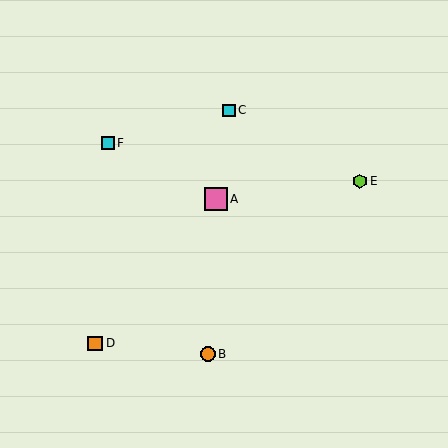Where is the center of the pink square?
The center of the pink square is at (216, 199).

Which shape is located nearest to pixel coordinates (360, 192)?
The lime hexagon (labeled E) at (360, 181) is nearest to that location.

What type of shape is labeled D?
Shape D is an orange square.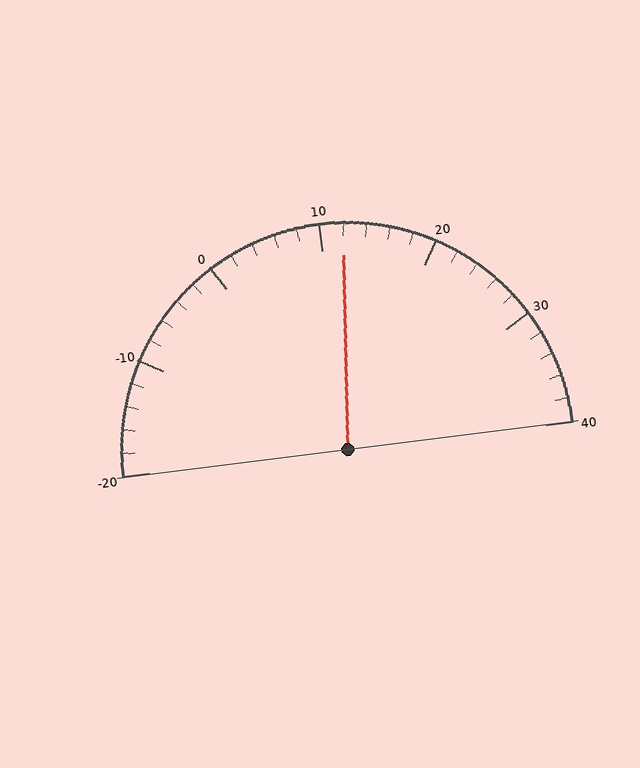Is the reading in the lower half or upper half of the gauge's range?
The reading is in the upper half of the range (-20 to 40).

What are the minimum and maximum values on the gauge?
The gauge ranges from -20 to 40.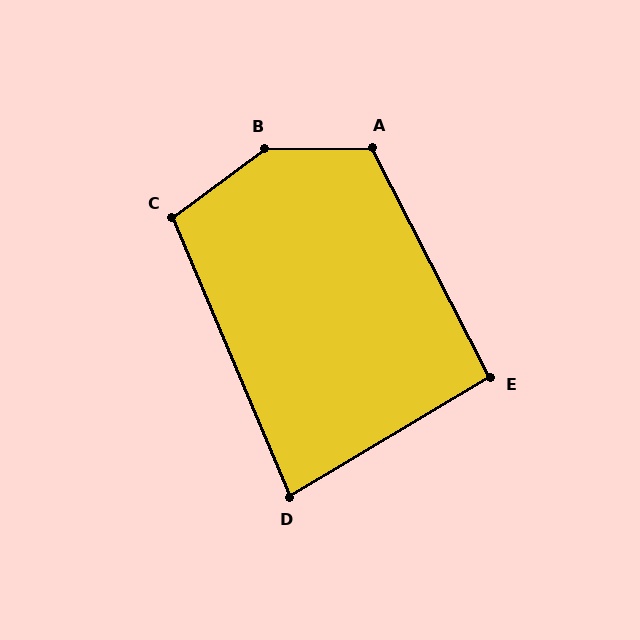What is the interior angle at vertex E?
Approximately 94 degrees (approximately right).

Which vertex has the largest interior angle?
B, at approximately 144 degrees.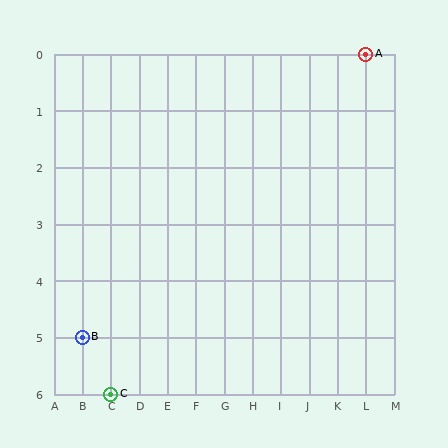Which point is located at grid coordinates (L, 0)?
Point A is at (L, 0).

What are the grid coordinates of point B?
Point B is at grid coordinates (B, 5).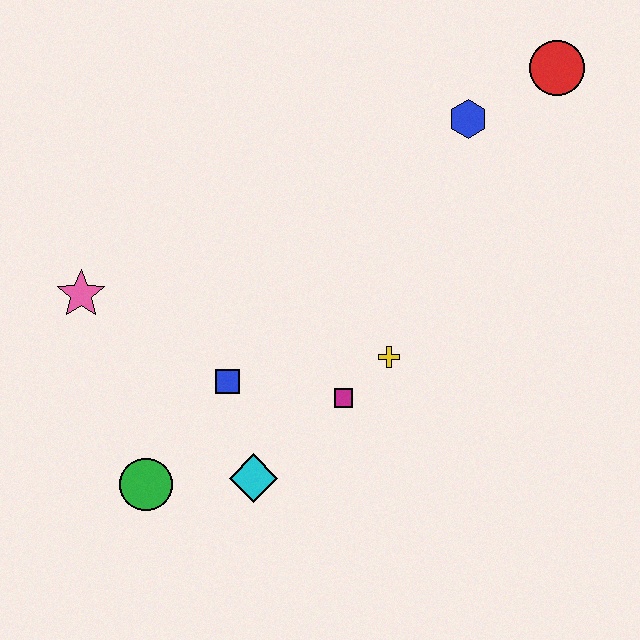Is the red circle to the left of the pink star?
No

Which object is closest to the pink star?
The blue square is closest to the pink star.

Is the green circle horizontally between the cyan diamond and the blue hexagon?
No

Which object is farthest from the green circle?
The red circle is farthest from the green circle.